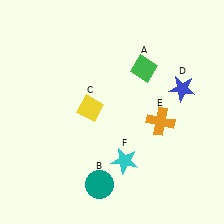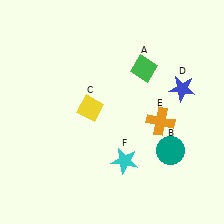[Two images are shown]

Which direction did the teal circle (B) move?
The teal circle (B) moved right.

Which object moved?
The teal circle (B) moved right.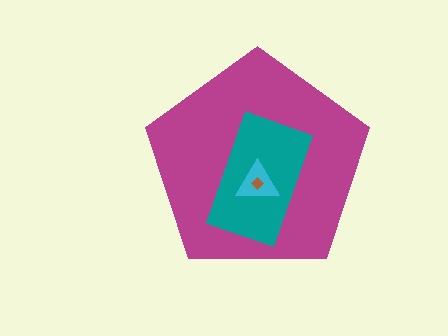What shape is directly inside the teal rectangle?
The cyan triangle.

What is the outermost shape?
The magenta pentagon.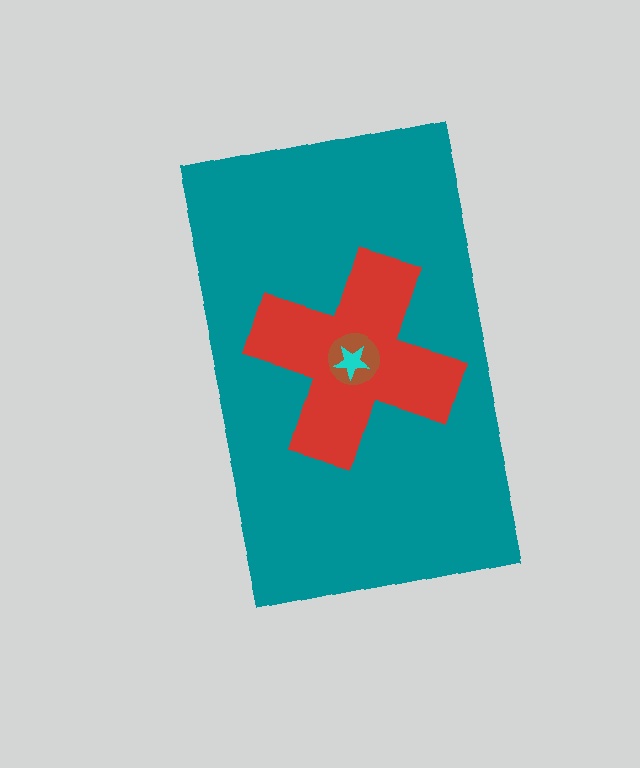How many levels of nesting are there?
4.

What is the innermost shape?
The cyan star.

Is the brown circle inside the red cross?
Yes.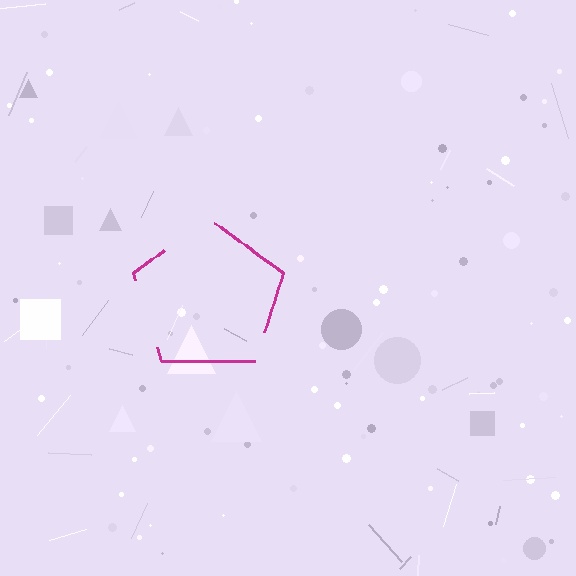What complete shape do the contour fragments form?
The contour fragments form a pentagon.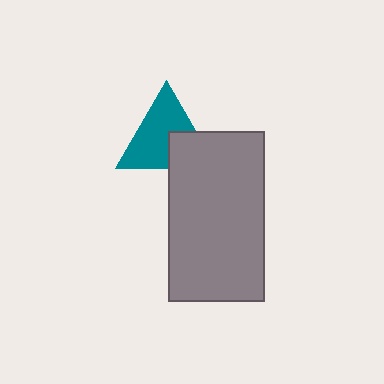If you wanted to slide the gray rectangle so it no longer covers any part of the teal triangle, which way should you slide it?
Slide it toward the lower-right — that is the most direct way to separate the two shapes.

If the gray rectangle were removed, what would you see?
You would see the complete teal triangle.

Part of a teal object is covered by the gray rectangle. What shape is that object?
It is a triangle.